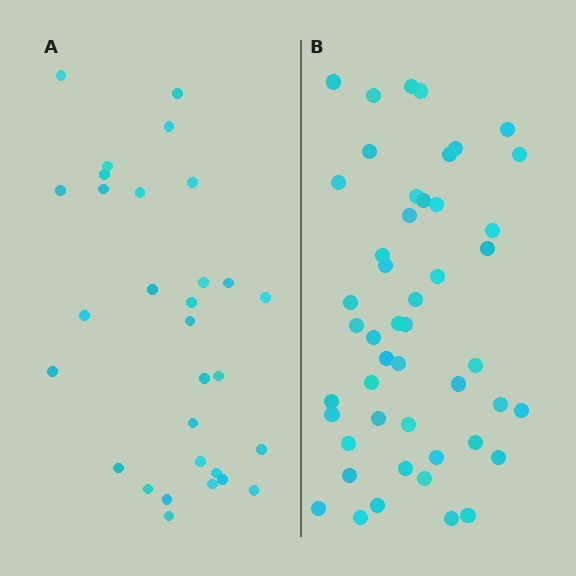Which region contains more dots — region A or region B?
Region B (the right region) has more dots.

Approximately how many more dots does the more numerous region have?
Region B has approximately 20 more dots than region A.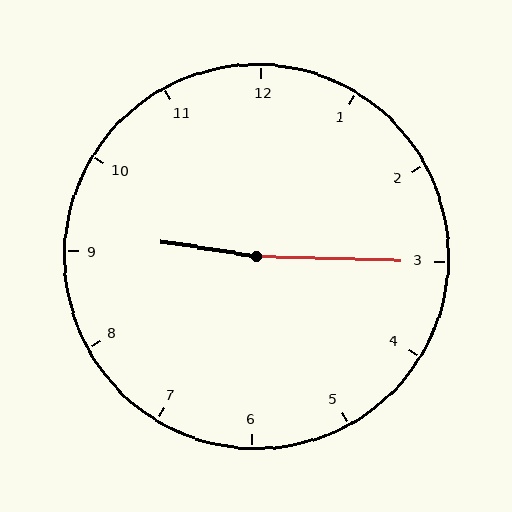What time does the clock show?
9:15.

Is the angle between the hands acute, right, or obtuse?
It is obtuse.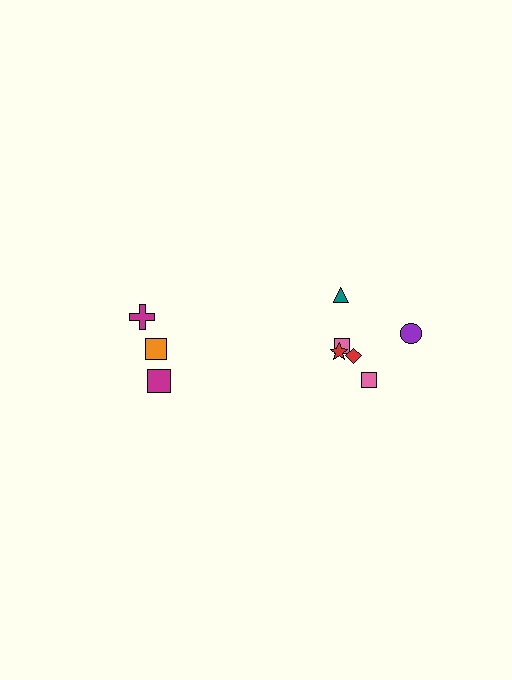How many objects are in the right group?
There are 6 objects.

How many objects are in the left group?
There are 3 objects.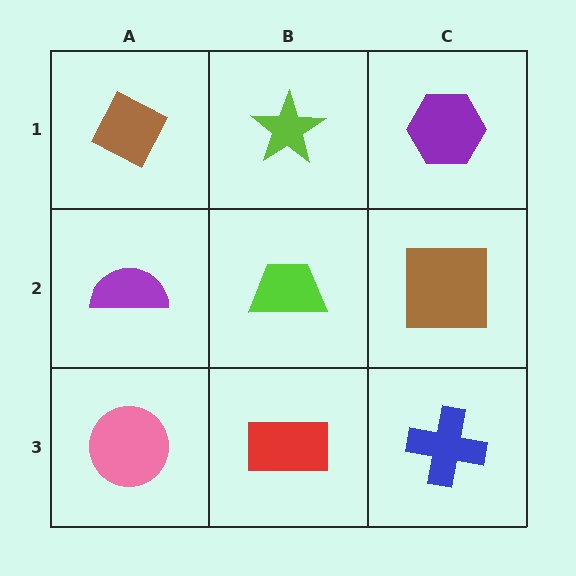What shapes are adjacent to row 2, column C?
A purple hexagon (row 1, column C), a blue cross (row 3, column C), a lime trapezoid (row 2, column B).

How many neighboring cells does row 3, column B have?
3.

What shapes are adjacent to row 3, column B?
A lime trapezoid (row 2, column B), a pink circle (row 3, column A), a blue cross (row 3, column C).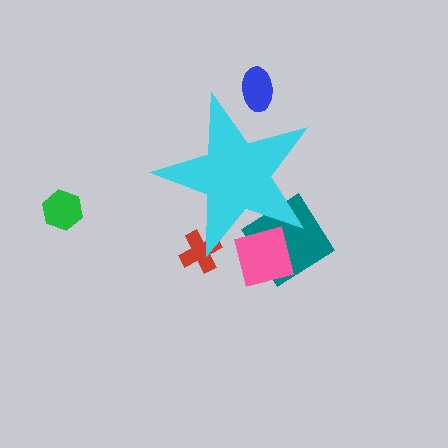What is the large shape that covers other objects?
A cyan star.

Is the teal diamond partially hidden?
Yes, the teal diamond is partially hidden behind the cyan star.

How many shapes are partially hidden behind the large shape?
4 shapes are partially hidden.